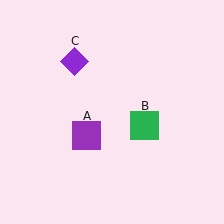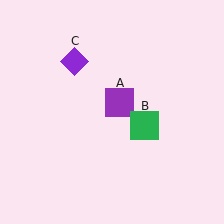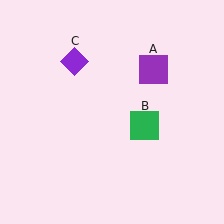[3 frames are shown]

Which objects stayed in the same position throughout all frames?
Green square (object B) and purple diamond (object C) remained stationary.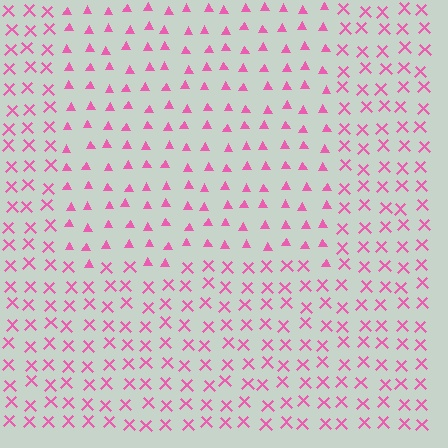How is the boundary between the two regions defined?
The boundary is defined by a change in element shape: triangles inside vs. X marks outside. All elements share the same color and spacing.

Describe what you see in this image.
The image is filled with small pink elements arranged in a uniform grid. A rectangle-shaped region contains triangles, while the surrounding area contains X marks. The boundary is defined purely by the change in element shape.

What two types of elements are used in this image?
The image uses triangles inside the rectangle region and X marks outside it.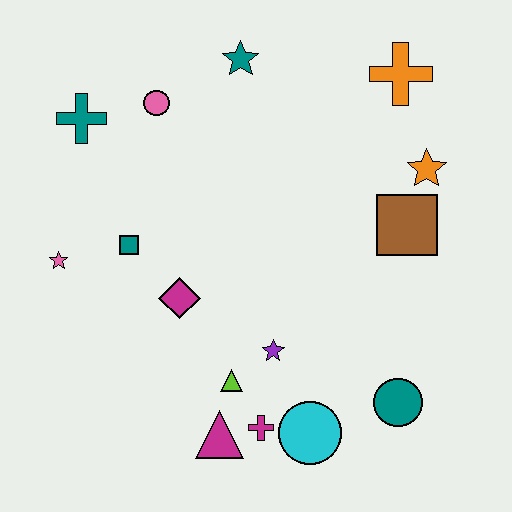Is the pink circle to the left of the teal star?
Yes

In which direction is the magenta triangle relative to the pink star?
The magenta triangle is below the pink star.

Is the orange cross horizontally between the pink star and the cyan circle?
No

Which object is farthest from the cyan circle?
The teal cross is farthest from the cyan circle.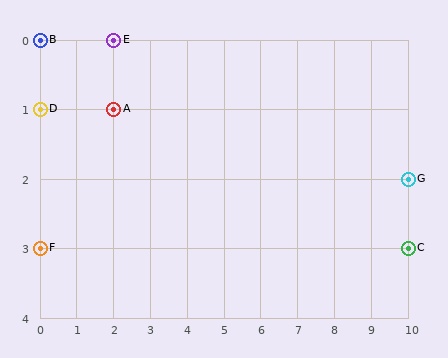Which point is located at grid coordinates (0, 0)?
Point B is at (0, 0).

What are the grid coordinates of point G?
Point G is at grid coordinates (10, 2).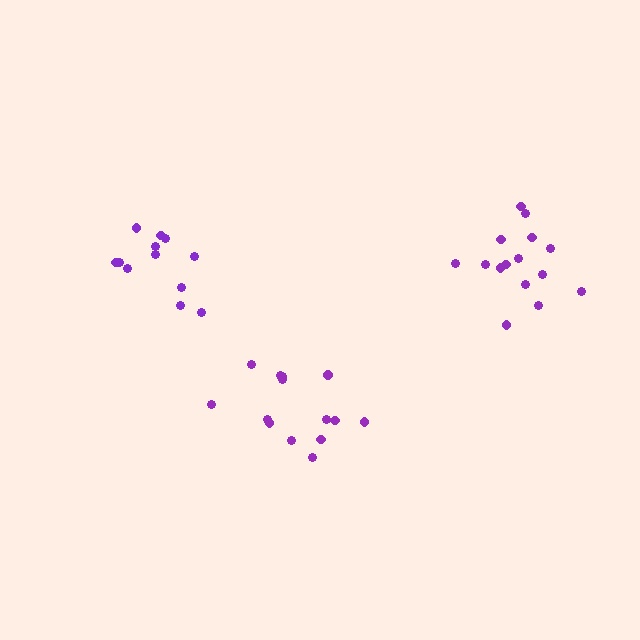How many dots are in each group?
Group 1: 14 dots, Group 2: 15 dots, Group 3: 12 dots (41 total).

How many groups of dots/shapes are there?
There are 3 groups.